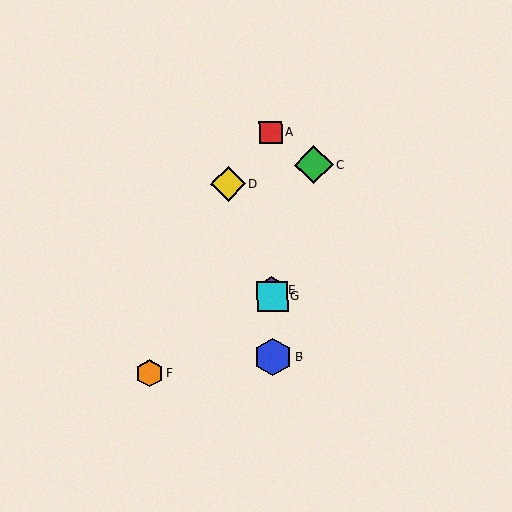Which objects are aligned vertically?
Objects A, B, E, G are aligned vertically.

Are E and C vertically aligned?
No, E is at x≈272 and C is at x≈314.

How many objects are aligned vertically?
4 objects (A, B, E, G) are aligned vertically.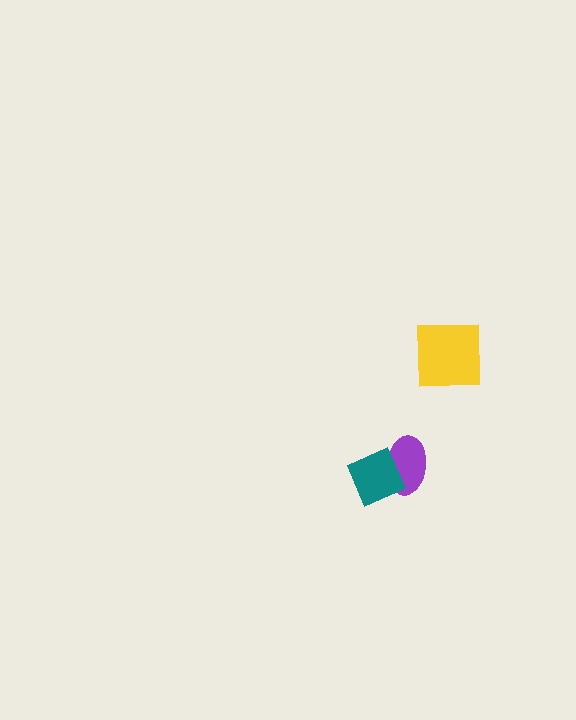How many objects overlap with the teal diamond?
1 object overlaps with the teal diamond.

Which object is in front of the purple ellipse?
The teal diamond is in front of the purple ellipse.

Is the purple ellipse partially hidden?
Yes, it is partially covered by another shape.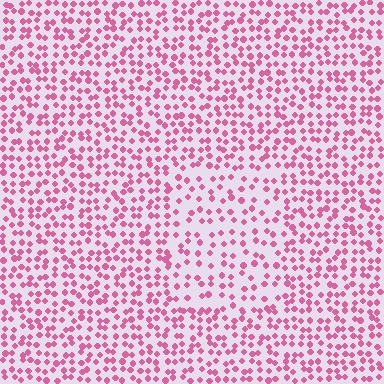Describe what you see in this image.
The image contains small pink elements arranged at two different densities. A rectangle-shaped region is visible where the elements are less densely packed than the surrounding area.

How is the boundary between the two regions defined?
The boundary is defined by a change in element density (approximately 1.6x ratio). All elements are the same color, size, and shape.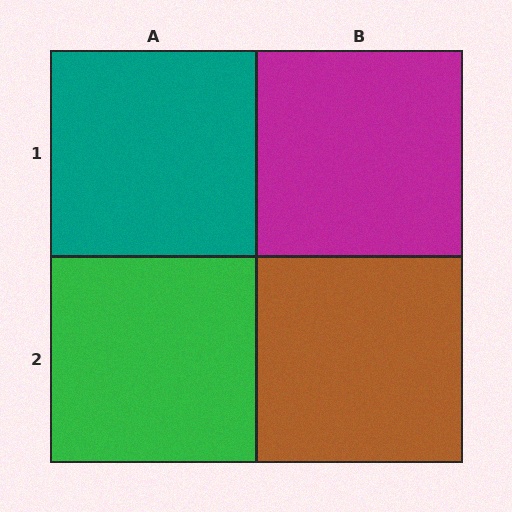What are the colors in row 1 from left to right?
Teal, magenta.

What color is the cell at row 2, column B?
Brown.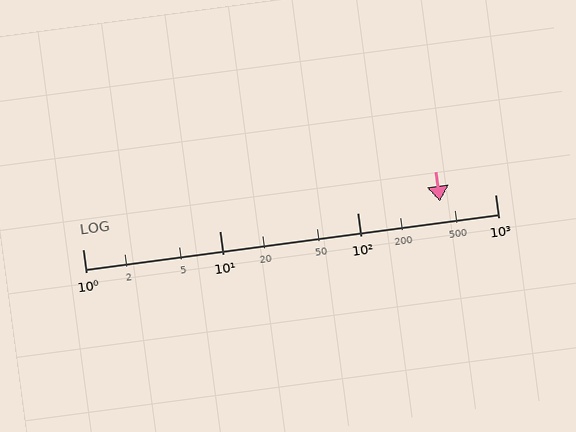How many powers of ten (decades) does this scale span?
The scale spans 3 decades, from 1 to 1000.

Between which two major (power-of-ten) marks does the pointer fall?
The pointer is between 100 and 1000.